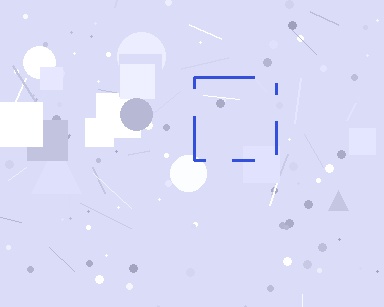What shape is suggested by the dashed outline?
The dashed outline suggests a square.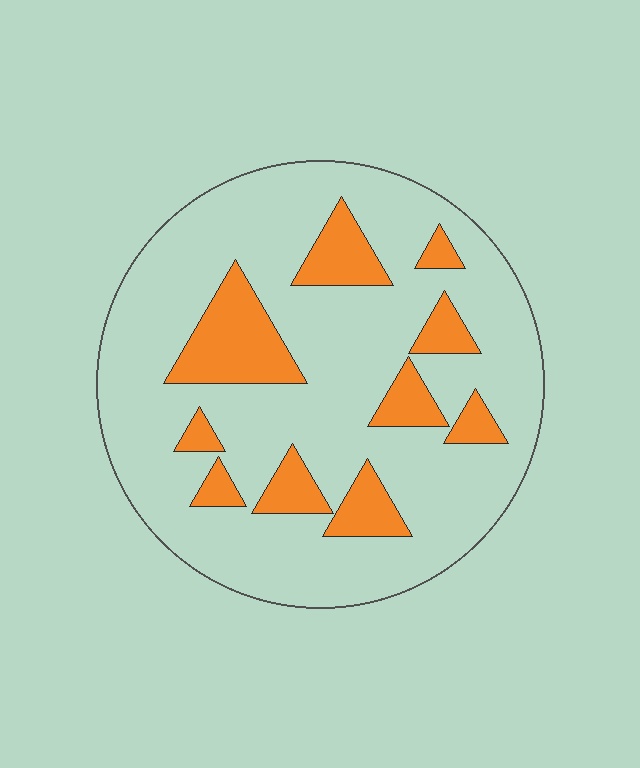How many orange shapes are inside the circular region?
10.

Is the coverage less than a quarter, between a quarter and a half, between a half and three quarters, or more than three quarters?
Less than a quarter.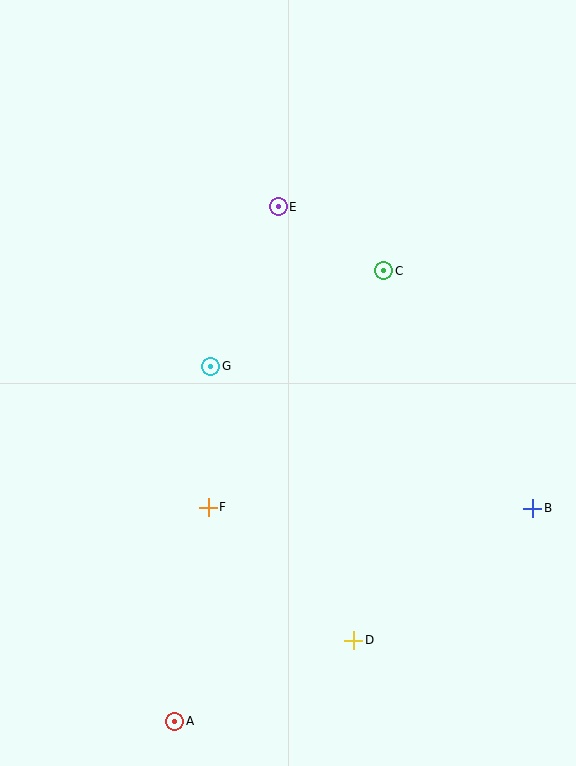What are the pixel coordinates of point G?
Point G is at (211, 366).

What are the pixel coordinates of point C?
Point C is at (384, 271).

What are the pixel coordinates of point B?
Point B is at (533, 508).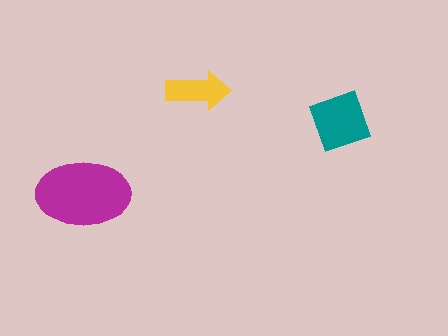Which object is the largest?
The magenta ellipse.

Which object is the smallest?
The yellow arrow.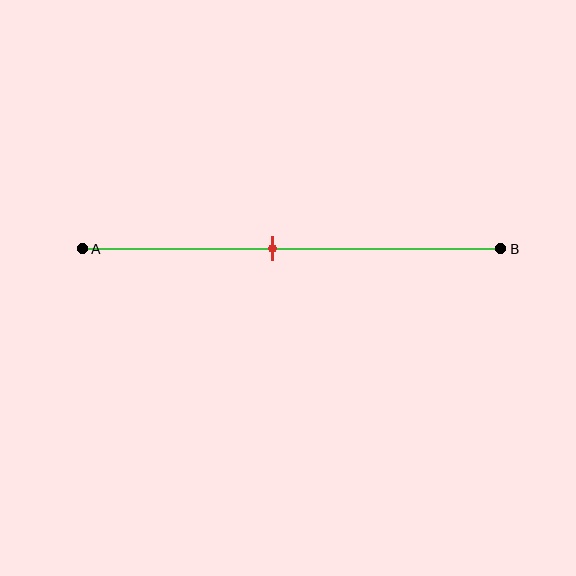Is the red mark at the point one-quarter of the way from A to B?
No, the mark is at about 45% from A, not at the 25% one-quarter point.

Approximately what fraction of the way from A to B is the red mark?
The red mark is approximately 45% of the way from A to B.